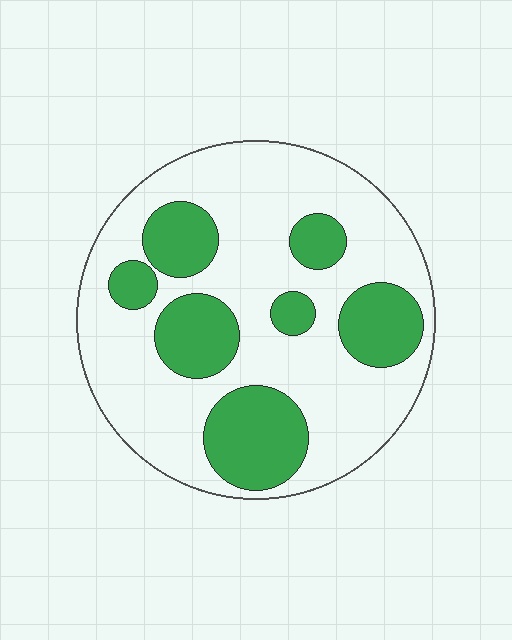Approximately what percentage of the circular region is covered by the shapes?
Approximately 30%.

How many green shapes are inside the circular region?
7.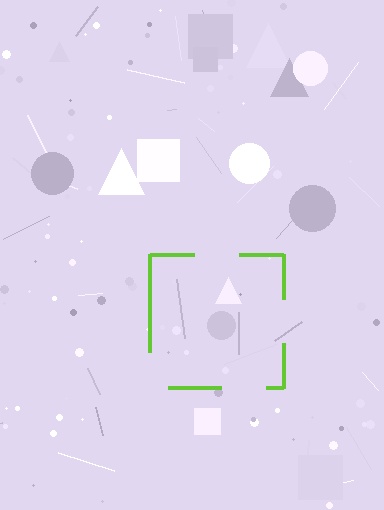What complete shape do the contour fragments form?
The contour fragments form a square.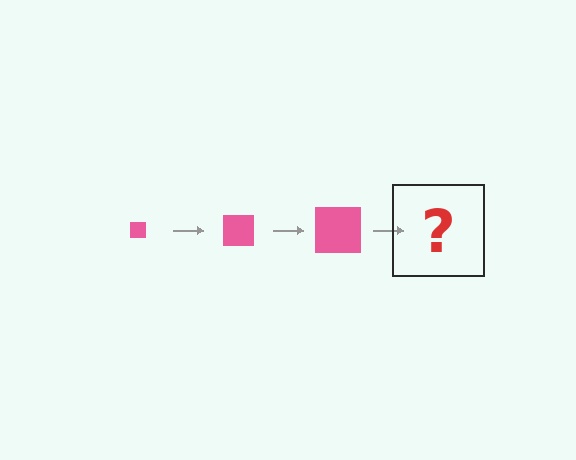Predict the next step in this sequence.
The next step is a pink square, larger than the previous one.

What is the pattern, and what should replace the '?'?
The pattern is that the square gets progressively larger each step. The '?' should be a pink square, larger than the previous one.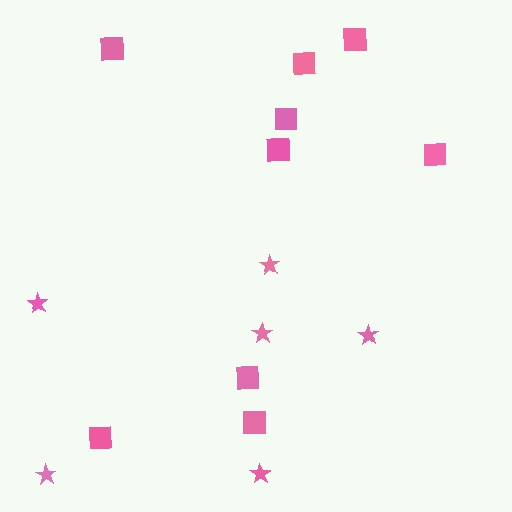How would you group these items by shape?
There are 2 groups: one group of squares (9) and one group of stars (6).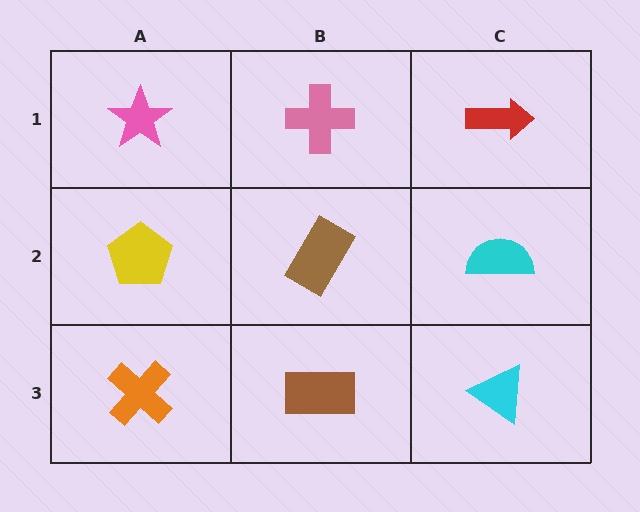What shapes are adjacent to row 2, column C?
A red arrow (row 1, column C), a cyan triangle (row 3, column C), a brown rectangle (row 2, column B).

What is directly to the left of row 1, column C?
A pink cross.